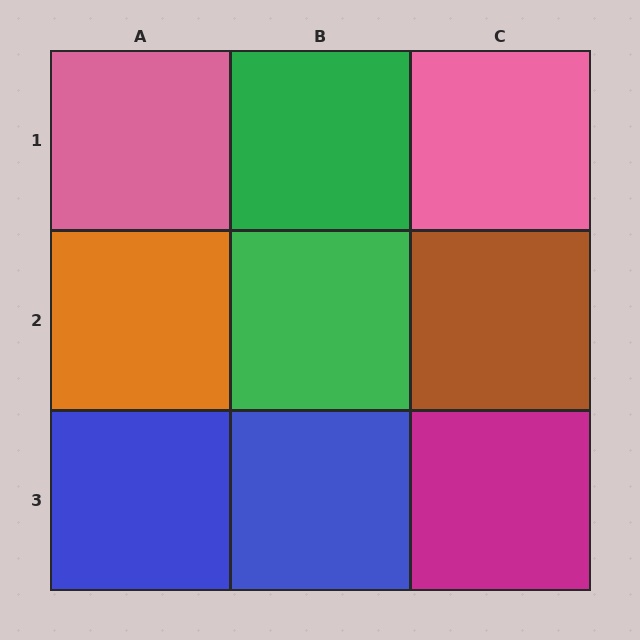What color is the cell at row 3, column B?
Blue.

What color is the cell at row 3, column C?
Magenta.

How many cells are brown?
1 cell is brown.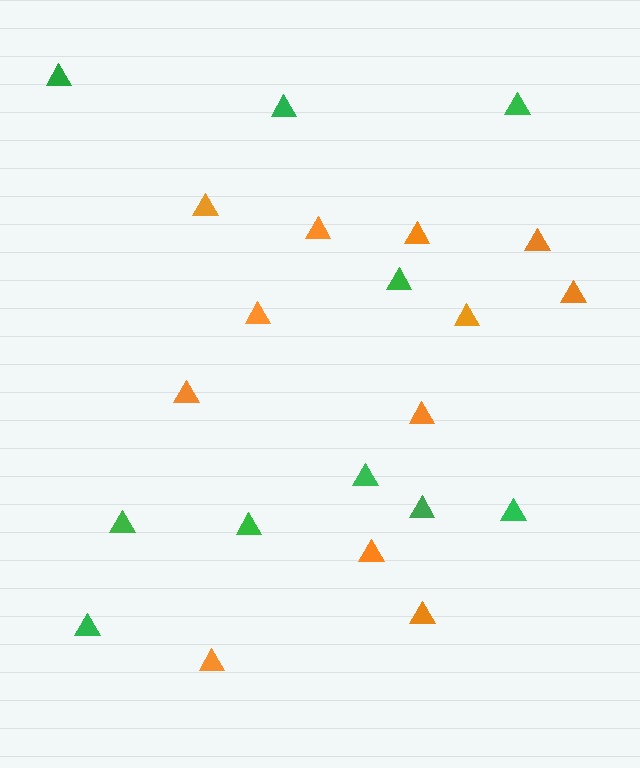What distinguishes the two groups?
There are 2 groups: one group of orange triangles (12) and one group of green triangles (10).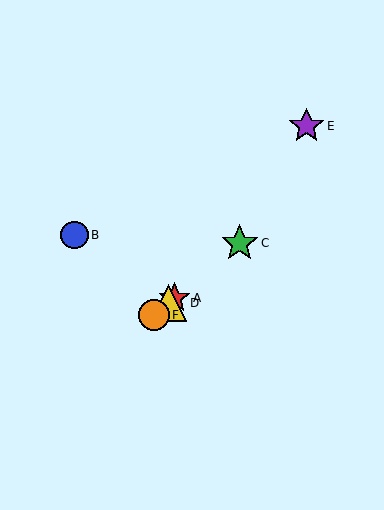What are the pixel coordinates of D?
Object D is at (168, 303).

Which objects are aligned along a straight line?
Objects A, C, D, F are aligned along a straight line.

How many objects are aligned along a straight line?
4 objects (A, C, D, F) are aligned along a straight line.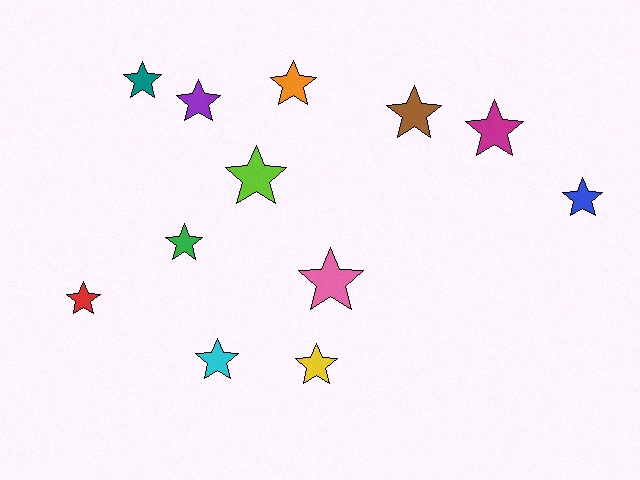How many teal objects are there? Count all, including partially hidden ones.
There is 1 teal object.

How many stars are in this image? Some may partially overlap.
There are 12 stars.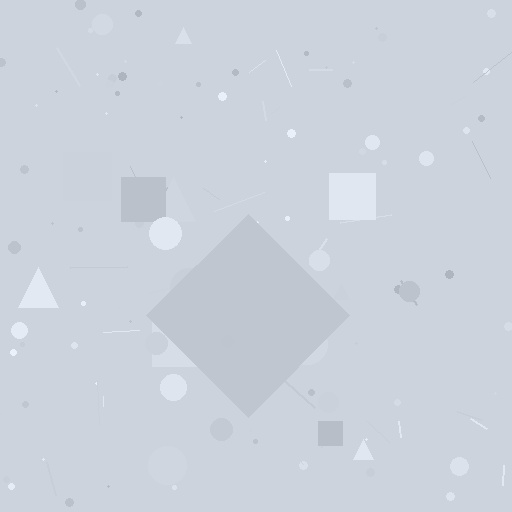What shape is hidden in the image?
A diamond is hidden in the image.